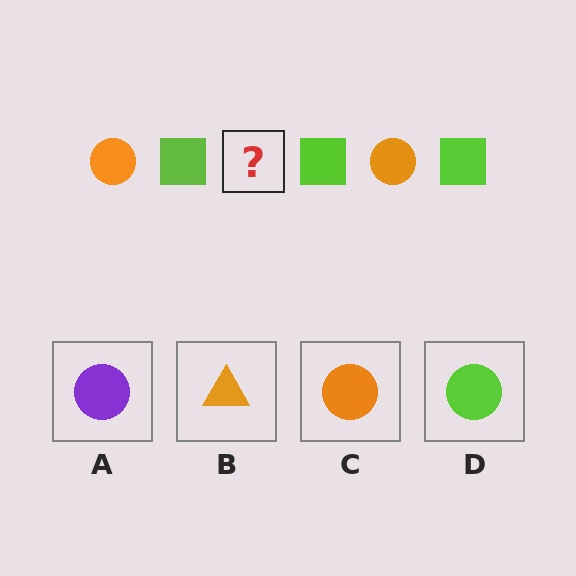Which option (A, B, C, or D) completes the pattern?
C.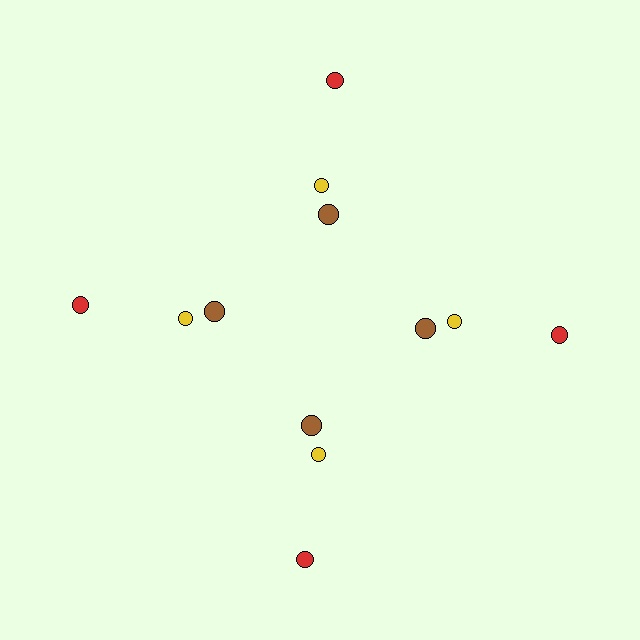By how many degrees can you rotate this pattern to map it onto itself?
The pattern maps onto itself every 90 degrees of rotation.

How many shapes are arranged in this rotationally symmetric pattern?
There are 12 shapes, arranged in 4 groups of 3.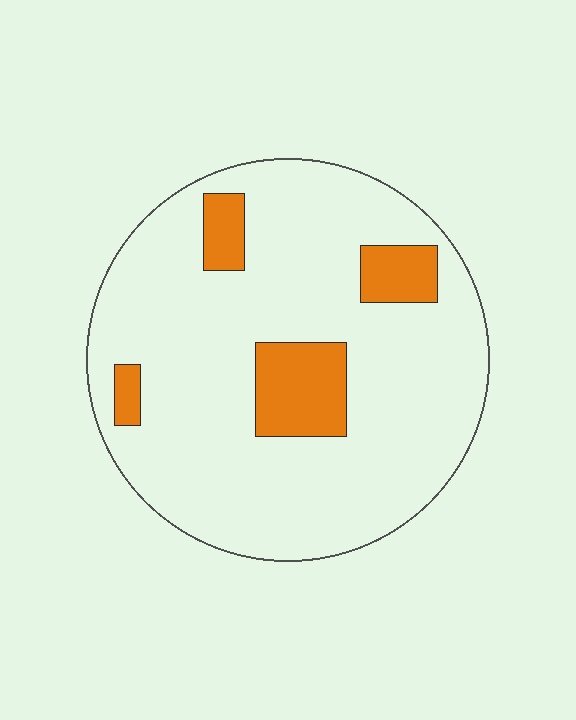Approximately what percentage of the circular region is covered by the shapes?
Approximately 15%.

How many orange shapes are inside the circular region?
4.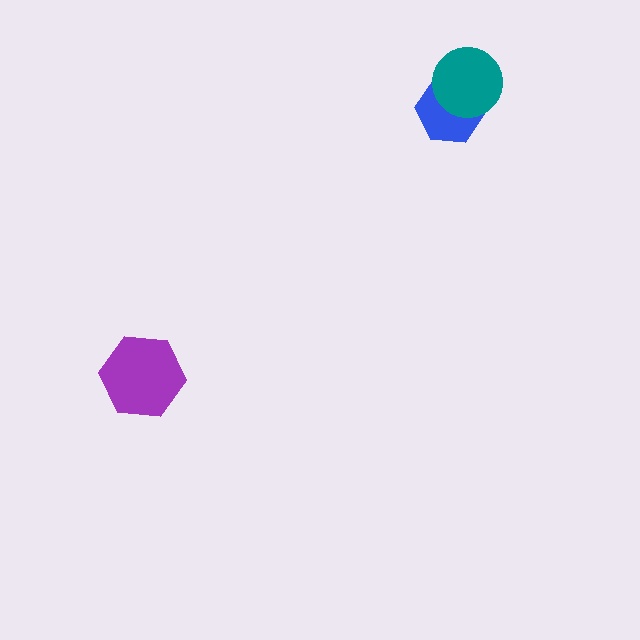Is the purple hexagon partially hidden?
No, no other shape covers it.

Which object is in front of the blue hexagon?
The teal circle is in front of the blue hexagon.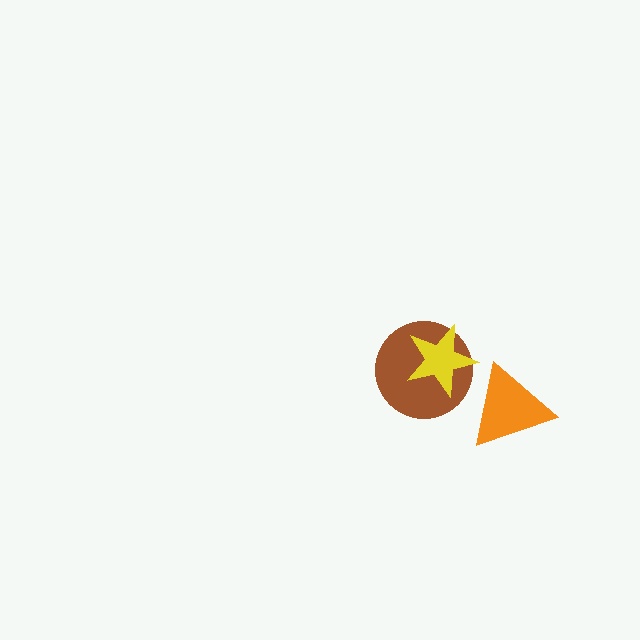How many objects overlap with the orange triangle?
0 objects overlap with the orange triangle.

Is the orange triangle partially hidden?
No, no other shape covers it.